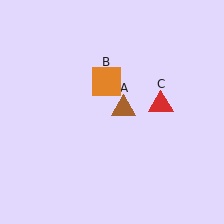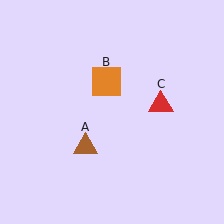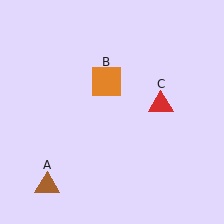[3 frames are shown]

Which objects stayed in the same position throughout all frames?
Orange square (object B) and red triangle (object C) remained stationary.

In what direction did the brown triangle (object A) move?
The brown triangle (object A) moved down and to the left.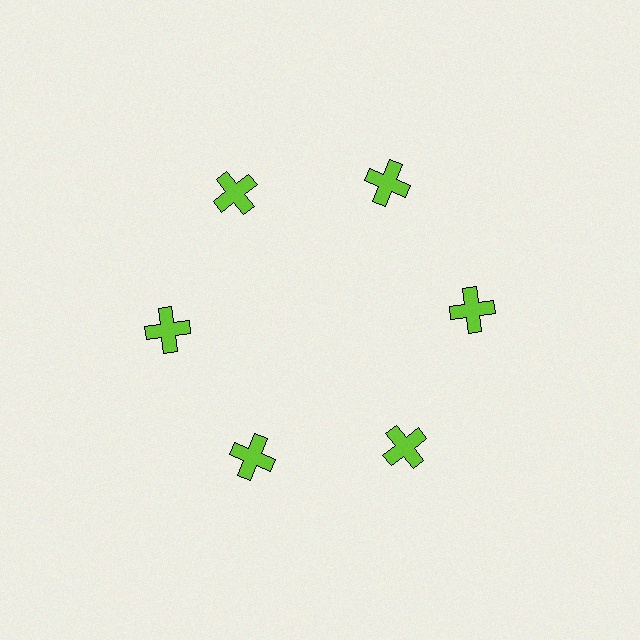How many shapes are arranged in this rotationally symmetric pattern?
There are 6 shapes, arranged in 6 groups of 1.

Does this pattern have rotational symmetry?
Yes, this pattern has 6-fold rotational symmetry. It looks the same after rotating 60 degrees around the center.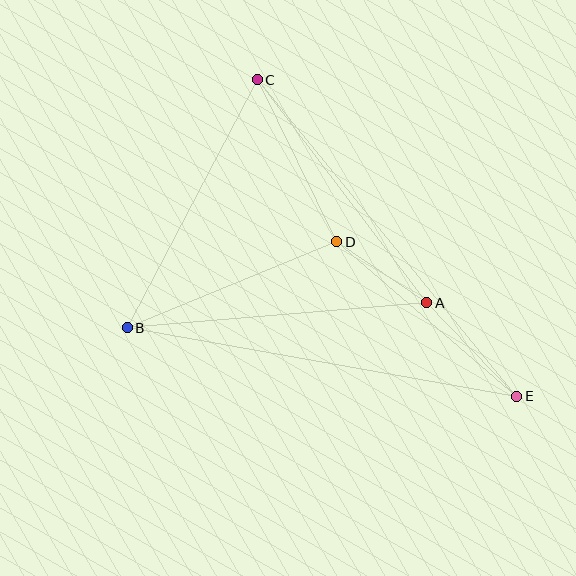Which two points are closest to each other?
Points A and D are closest to each other.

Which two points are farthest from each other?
Points C and E are farthest from each other.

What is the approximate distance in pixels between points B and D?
The distance between B and D is approximately 227 pixels.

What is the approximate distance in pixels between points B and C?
The distance between B and C is approximately 280 pixels.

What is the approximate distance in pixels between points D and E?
The distance between D and E is approximately 237 pixels.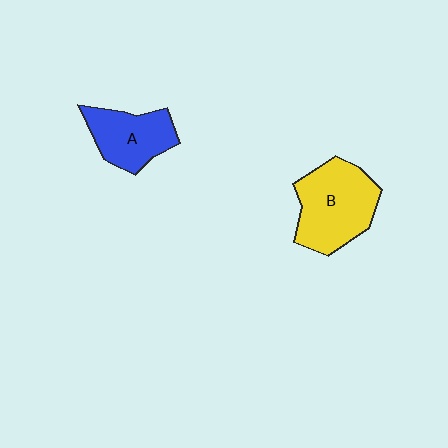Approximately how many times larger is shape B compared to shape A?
Approximately 1.4 times.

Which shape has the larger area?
Shape B (yellow).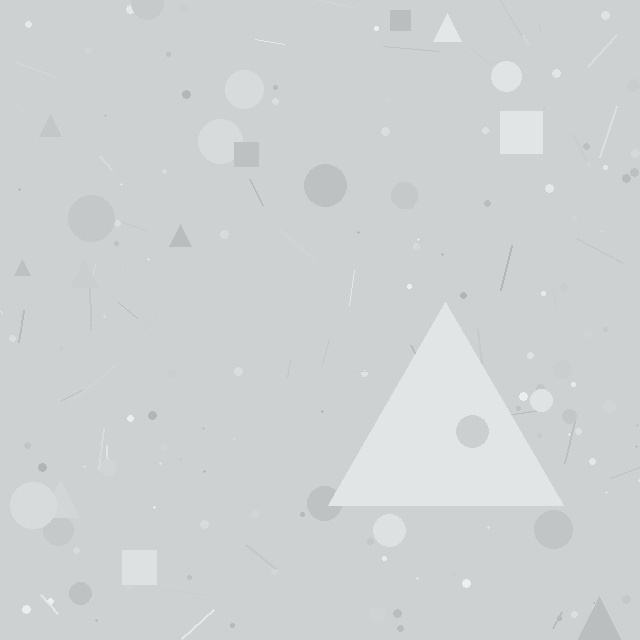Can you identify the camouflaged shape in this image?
The camouflaged shape is a triangle.